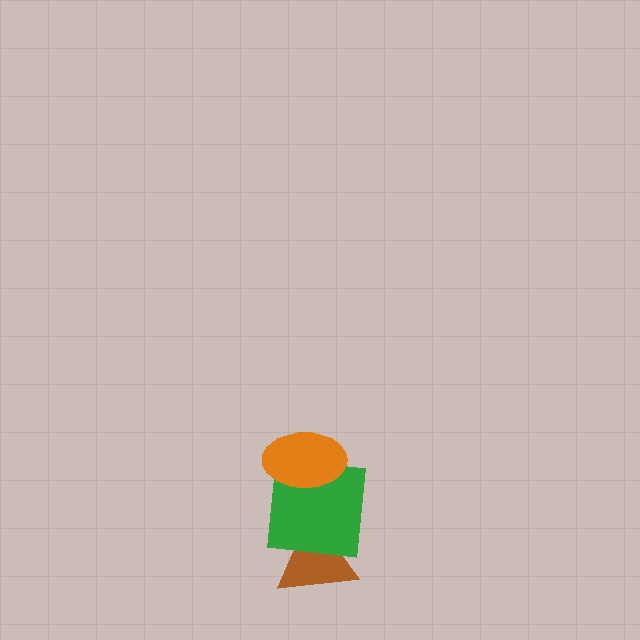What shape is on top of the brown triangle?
The green square is on top of the brown triangle.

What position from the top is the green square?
The green square is 2nd from the top.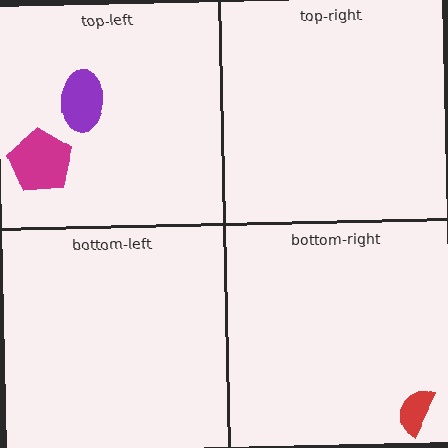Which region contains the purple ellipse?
The top-left region.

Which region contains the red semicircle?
The bottom-right region.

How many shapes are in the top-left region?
2.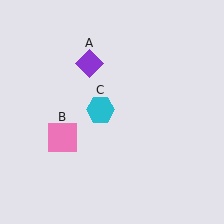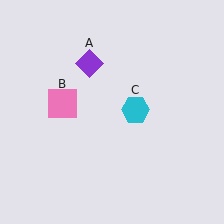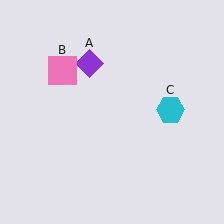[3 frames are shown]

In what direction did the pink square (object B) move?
The pink square (object B) moved up.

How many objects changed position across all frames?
2 objects changed position: pink square (object B), cyan hexagon (object C).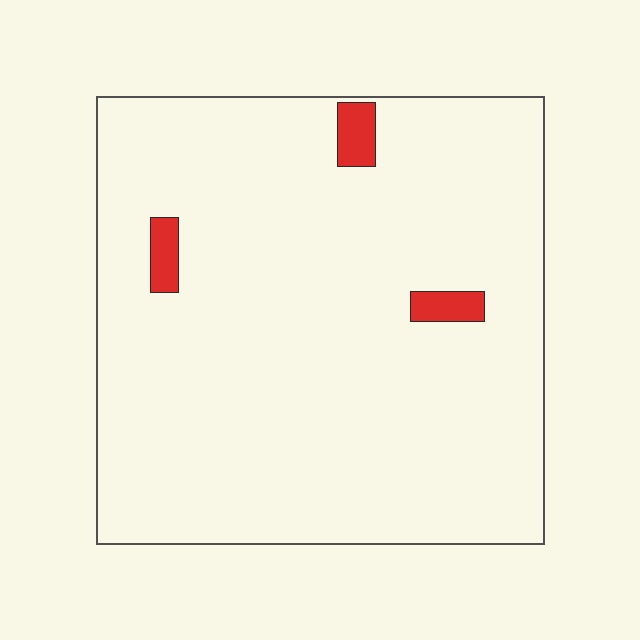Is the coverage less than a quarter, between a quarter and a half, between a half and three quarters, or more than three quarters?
Less than a quarter.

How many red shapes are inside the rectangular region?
3.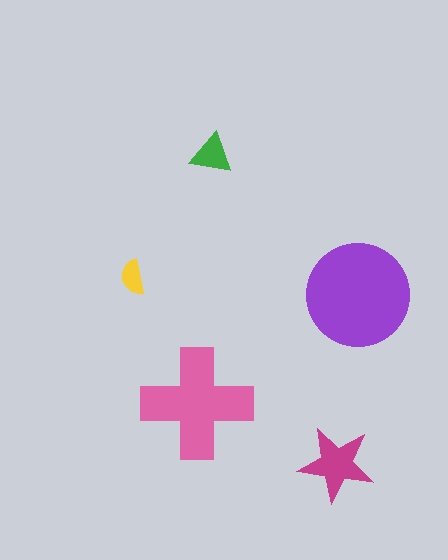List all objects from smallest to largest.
The yellow semicircle, the green triangle, the magenta star, the pink cross, the purple circle.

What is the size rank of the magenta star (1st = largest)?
3rd.